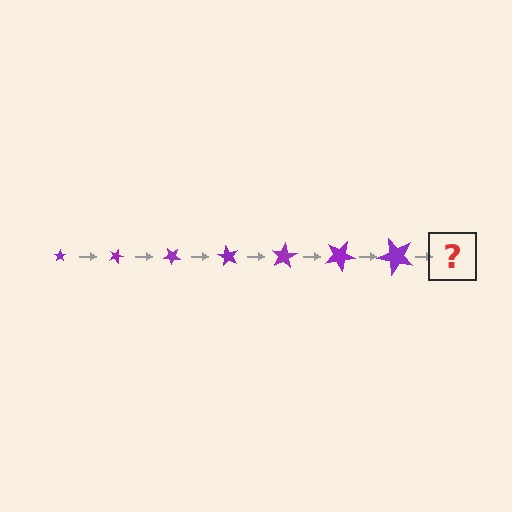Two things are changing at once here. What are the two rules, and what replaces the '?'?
The two rules are that the star grows larger each step and it rotates 20 degrees each step. The '?' should be a star, larger than the previous one and rotated 140 degrees from the start.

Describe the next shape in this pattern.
It should be a star, larger than the previous one and rotated 140 degrees from the start.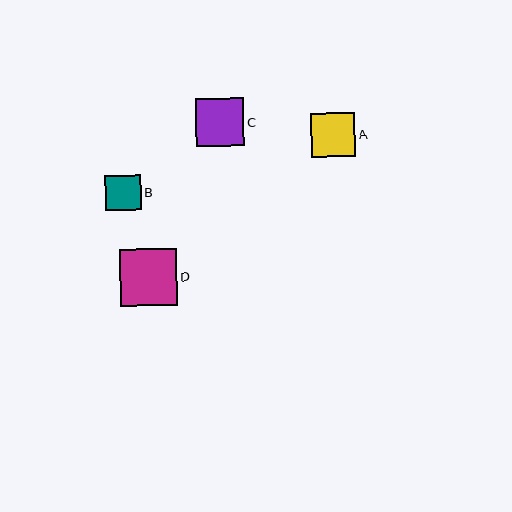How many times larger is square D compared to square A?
Square D is approximately 1.3 times the size of square A.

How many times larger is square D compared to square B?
Square D is approximately 1.6 times the size of square B.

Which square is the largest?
Square D is the largest with a size of approximately 57 pixels.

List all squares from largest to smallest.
From largest to smallest: D, C, A, B.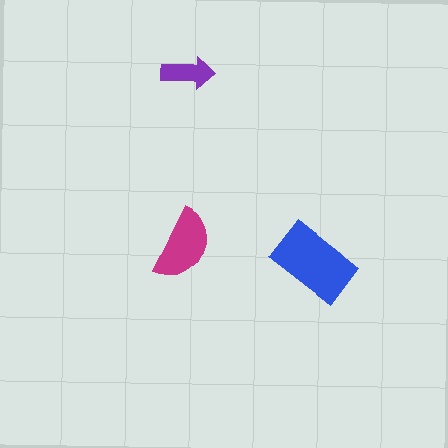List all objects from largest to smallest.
The blue rectangle, the magenta semicircle, the purple arrow.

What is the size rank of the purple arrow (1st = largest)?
3rd.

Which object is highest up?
The purple arrow is topmost.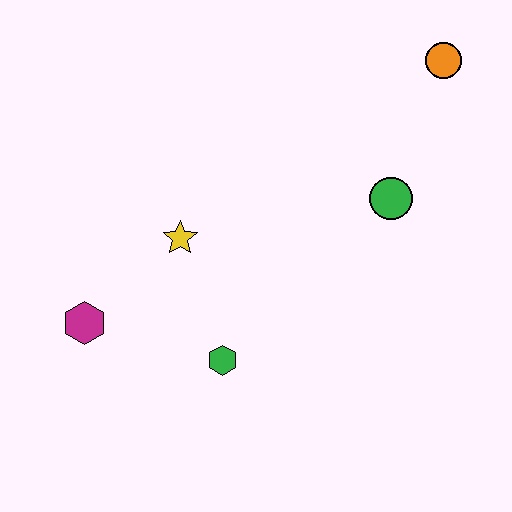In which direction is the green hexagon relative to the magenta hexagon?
The green hexagon is to the right of the magenta hexagon.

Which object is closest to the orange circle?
The green circle is closest to the orange circle.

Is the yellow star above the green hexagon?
Yes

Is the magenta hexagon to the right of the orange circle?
No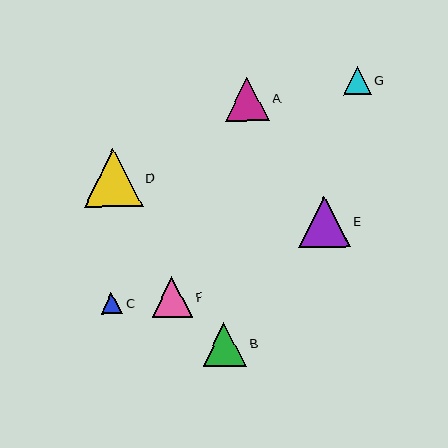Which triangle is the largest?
Triangle D is the largest with a size of approximately 58 pixels.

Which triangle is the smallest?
Triangle C is the smallest with a size of approximately 22 pixels.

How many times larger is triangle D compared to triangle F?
Triangle D is approximately 1.4 times the size of triangle F.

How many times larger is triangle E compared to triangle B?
Triangle E is approximately 1.2 times the size of triangle B.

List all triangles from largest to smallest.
From largest to smallest: D, E, A, B, F, G, C.